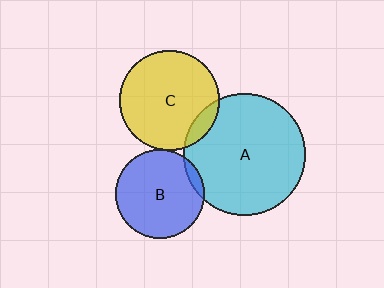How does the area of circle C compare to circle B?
Approximately 1.3 times.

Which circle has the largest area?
Circle A (cyan).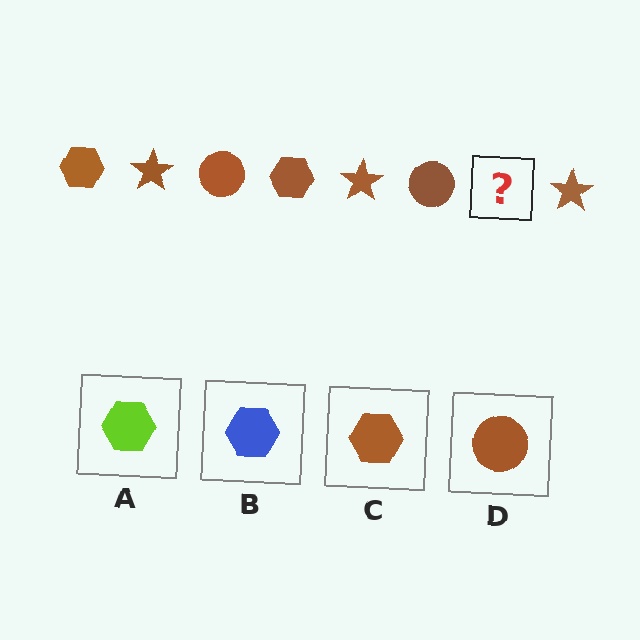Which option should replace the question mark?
Option C.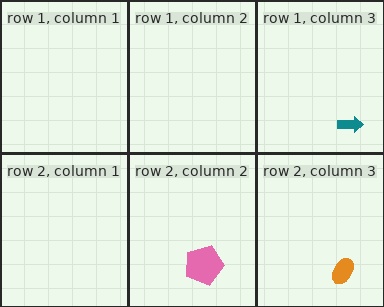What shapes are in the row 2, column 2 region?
The pink pentagon.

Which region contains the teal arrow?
The row 1, column 3 region.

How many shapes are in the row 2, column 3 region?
1.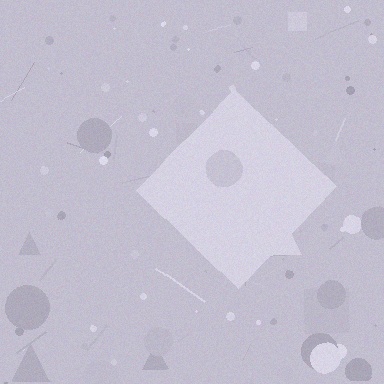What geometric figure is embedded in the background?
A diamond is embedded in the background.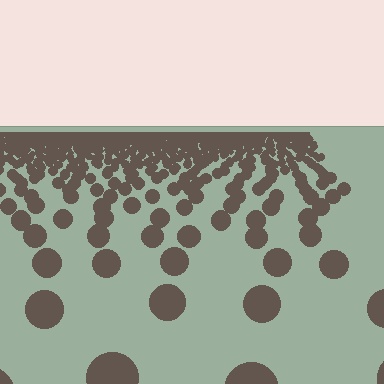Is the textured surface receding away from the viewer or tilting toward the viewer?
The surface is receding away from the viewer. Texture elements get smaller and denser toward the top.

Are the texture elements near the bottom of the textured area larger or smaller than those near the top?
Larger. Near the bottom, elements are closer to the viewer and appear at a bigger on-screen size.